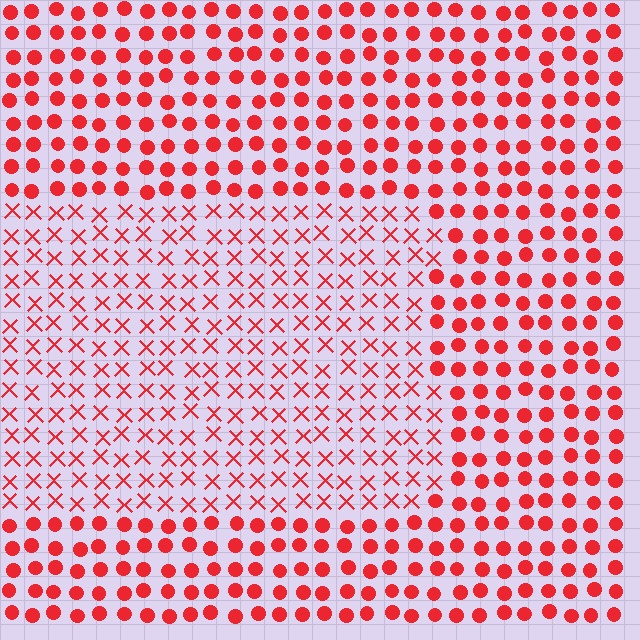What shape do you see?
I see a rectangle.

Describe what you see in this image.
The image is filled with small red elements arranged in a uniform grid. A rectangle-shaped region contains X marks, while the surrounding area contains circles. The boundary is defined purely by the change in element shape.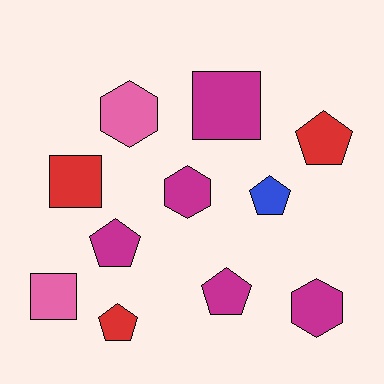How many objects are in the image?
There are 11 objects.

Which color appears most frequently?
Magenta, with 5 objects.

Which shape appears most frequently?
Pentagon, with 5 objects.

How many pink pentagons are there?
There are no pink pentagons.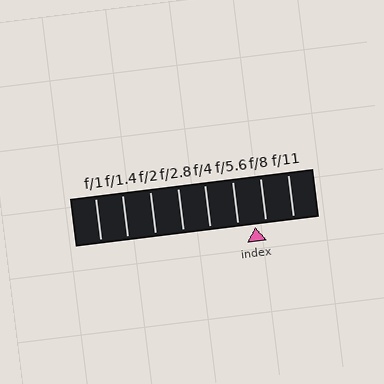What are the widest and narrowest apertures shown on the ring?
The widest aperture shown is f/1 and the narrowest is f/11.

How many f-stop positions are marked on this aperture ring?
There are 8 f-stop positions marked.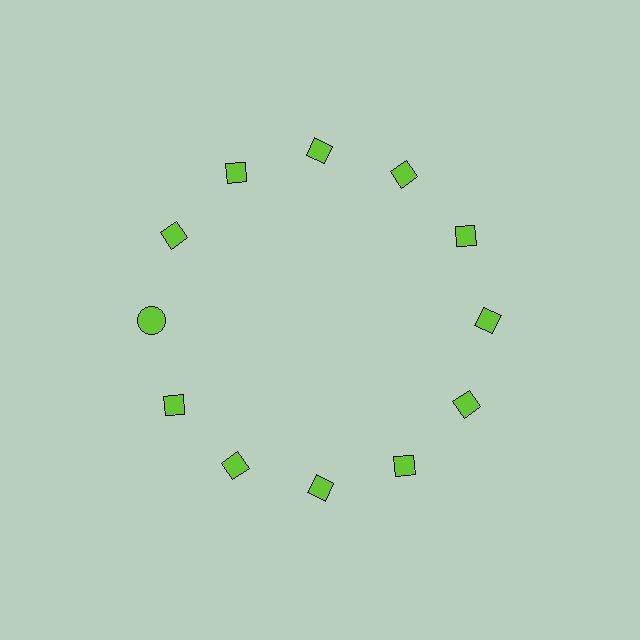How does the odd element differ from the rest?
It has a different shape: circle instead of diamond.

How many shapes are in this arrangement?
There are 12 shapes arranged in a ring pattern.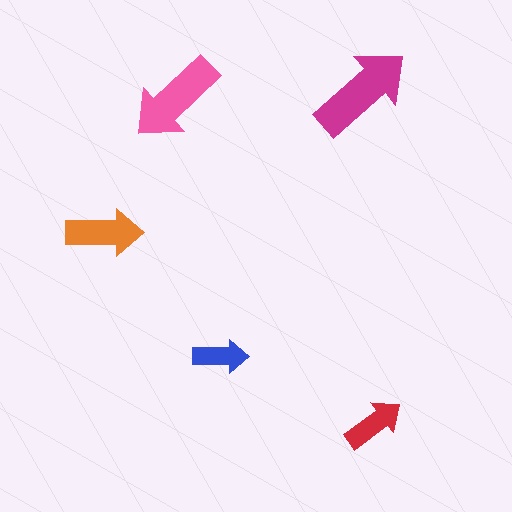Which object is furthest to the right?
The red arrow is rightmost.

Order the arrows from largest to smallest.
the magenta one, the pink one, the orange one, the red one, the blue one.